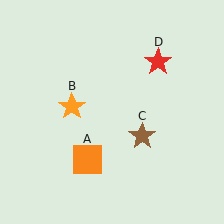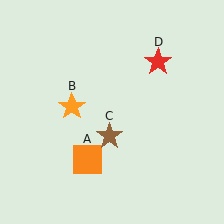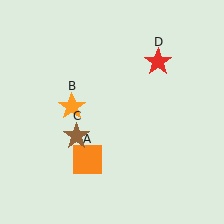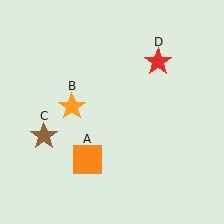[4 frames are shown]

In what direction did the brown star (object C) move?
The brown star (object C) moved left.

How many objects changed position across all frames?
1 object changed position: brown star (object C).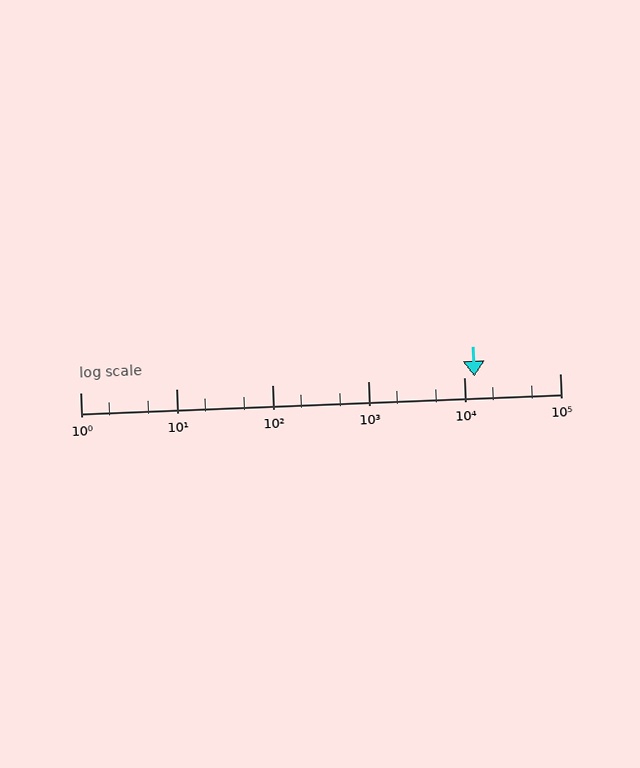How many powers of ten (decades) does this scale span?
The scale spans 5 decades, from 1 to 100000.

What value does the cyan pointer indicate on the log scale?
The pointer indicates approximately 13000.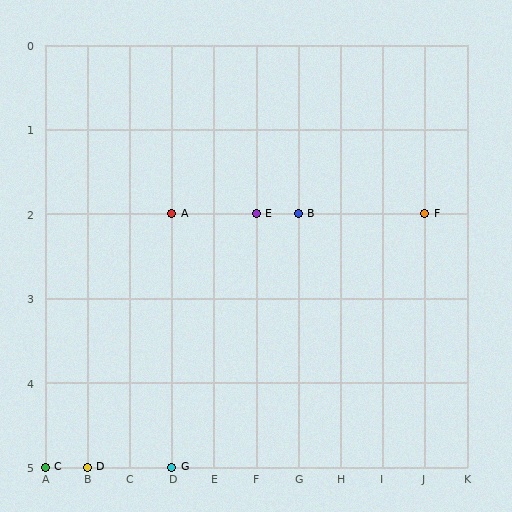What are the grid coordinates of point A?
Point A is at grid coordinates (D, 2).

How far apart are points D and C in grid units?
Points D and C are 1 column apart.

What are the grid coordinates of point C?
Point C is at grid coordinates (A, 5).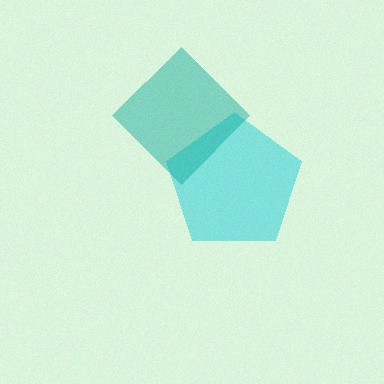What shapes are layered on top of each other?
The layered shapes are: a cyan pentagon, a teal diamond.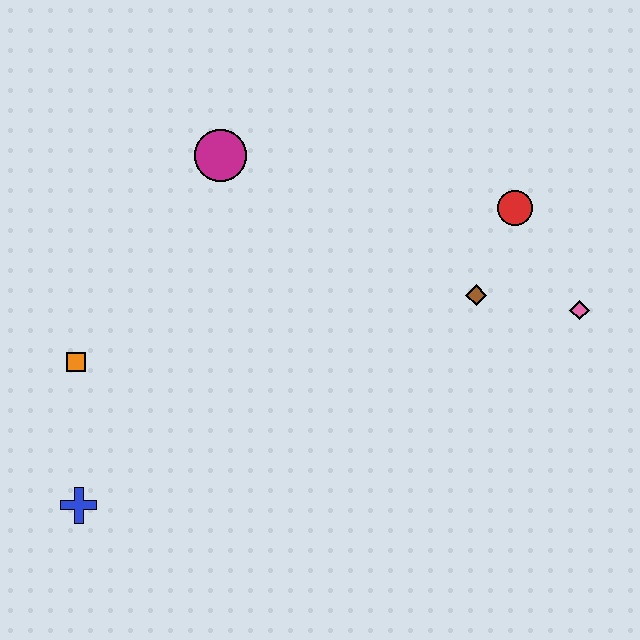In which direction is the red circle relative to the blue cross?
The red circle is to the right of the blue cross.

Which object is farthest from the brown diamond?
The blue cross is farthest from the brown diamond.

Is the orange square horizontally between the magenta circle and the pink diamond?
No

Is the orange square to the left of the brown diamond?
Yes